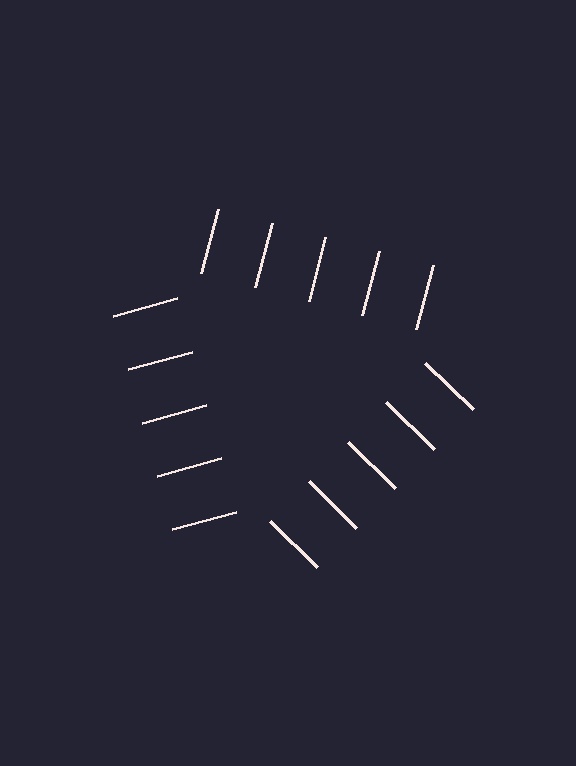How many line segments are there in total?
15 — 5 along each of the 3 edges.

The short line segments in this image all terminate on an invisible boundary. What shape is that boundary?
An illusory triangle — the line segments terminate on its edges but no continuous stroke is drawn.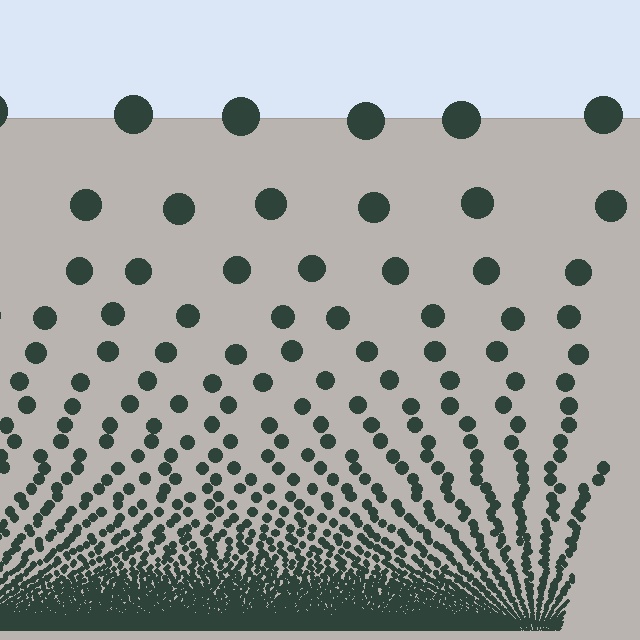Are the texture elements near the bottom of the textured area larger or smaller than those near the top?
Smaller. The gradient is inverted — elements near the bottom are smaller and denser.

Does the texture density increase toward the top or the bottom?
Density increases toward the bottom.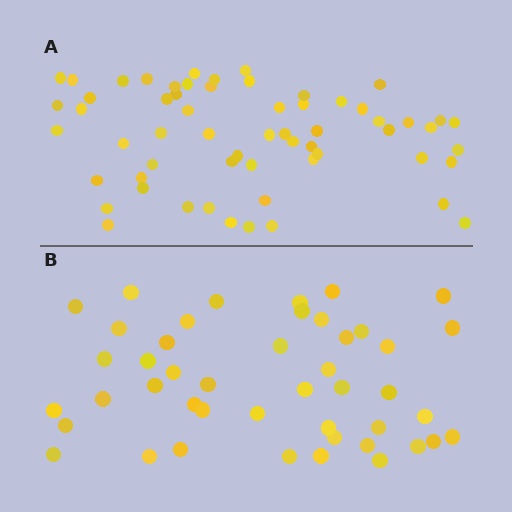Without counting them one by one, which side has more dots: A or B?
Region A (the top region) has more dots.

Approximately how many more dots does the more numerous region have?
Region A has approximately 15 more dots than region B.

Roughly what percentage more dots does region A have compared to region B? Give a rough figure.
About 35% more.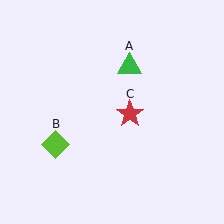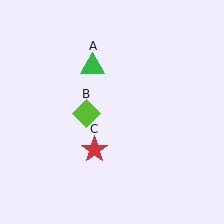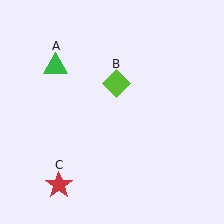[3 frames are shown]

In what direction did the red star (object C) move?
The red star (object C) moved down and to the left.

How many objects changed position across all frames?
3 objects changed position: green triangle (object A), lime diamond (object B), red star (object C).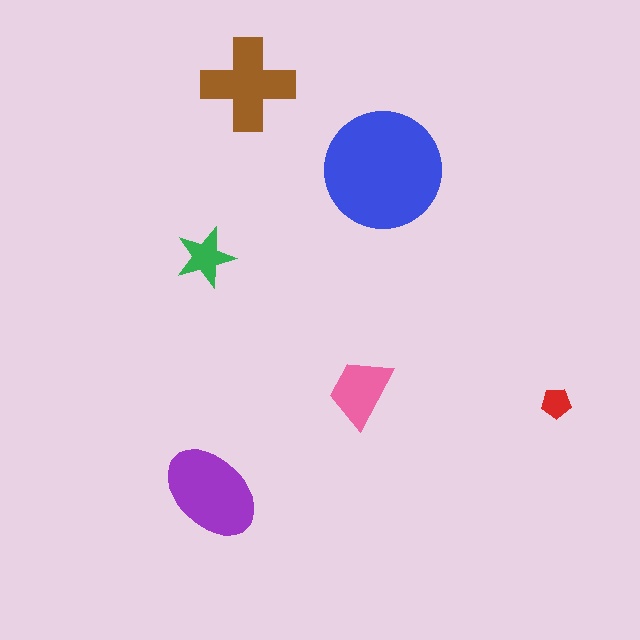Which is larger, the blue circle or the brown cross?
The blue circle.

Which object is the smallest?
The red pentagon.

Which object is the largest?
The blue circle.